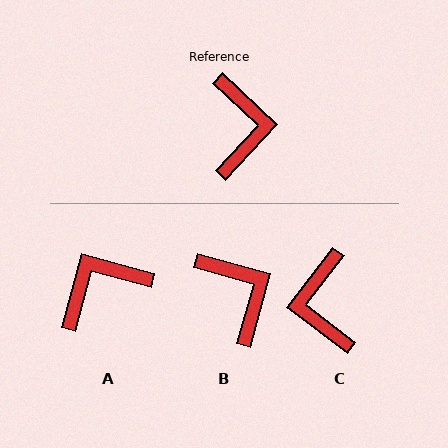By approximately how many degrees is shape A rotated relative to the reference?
Approximately 118 degrees counter-clockwise.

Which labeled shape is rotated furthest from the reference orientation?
C, about 174 degrees away.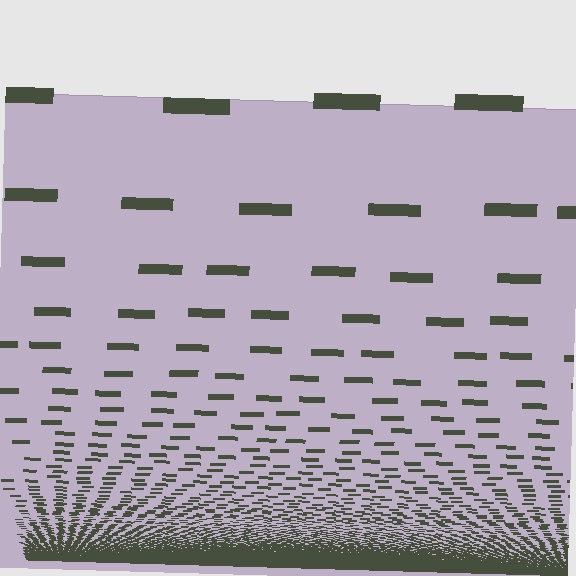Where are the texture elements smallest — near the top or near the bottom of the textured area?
Near the bottom.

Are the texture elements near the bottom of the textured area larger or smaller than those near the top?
Smaller. The gradient is inverted — elements near the bottom are smaller and denser.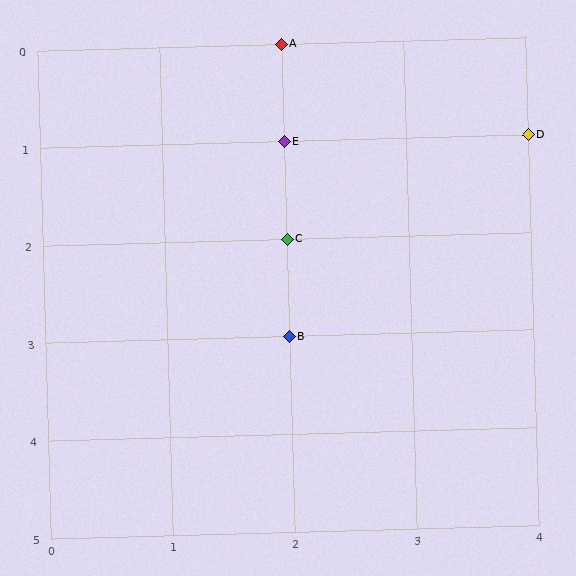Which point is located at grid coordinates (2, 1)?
Point E is at (2, 1).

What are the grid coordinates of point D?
Point D is at grid coordinates (4, 1).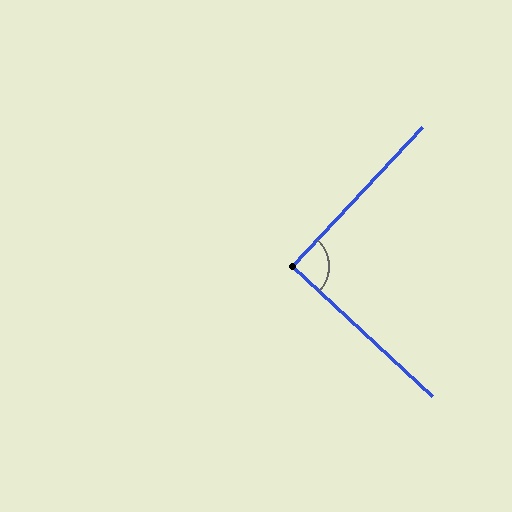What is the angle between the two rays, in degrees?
Approximately 90 degrees.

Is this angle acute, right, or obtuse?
It is approximately a right angle.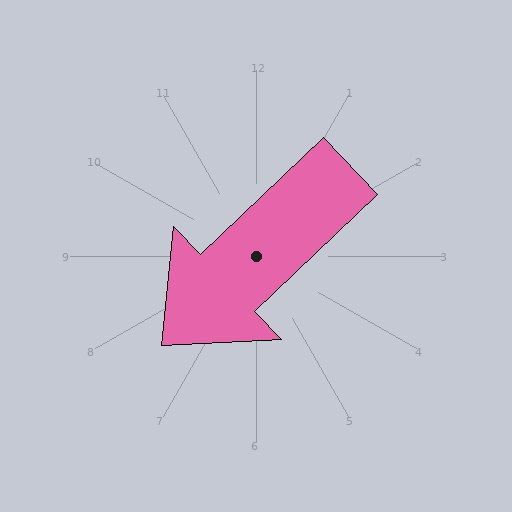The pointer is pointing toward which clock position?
Roughly 8 o'clock.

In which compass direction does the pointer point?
Southwest.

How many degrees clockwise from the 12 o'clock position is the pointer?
Approximately 227 degrees.